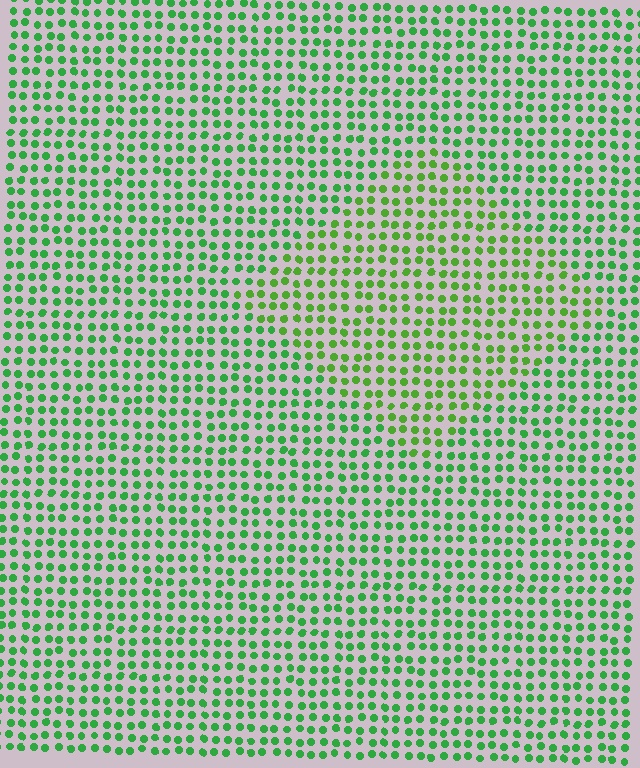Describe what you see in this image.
The image is filled with small green elements in a uniform arrangement. A diamond-shaped region is visible where the elements are tinted to a slightly different hue, forming a subtle color boundary.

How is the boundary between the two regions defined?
The boundary is defined purely by a slight shift in hue (about 24 degrees). Spacing, size, and orientation are identical on both sides.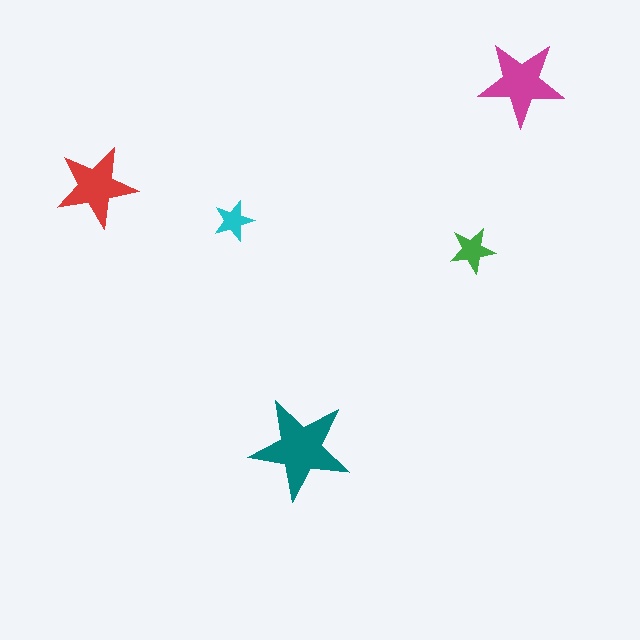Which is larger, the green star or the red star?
The red one.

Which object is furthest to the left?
The red star is leftmost.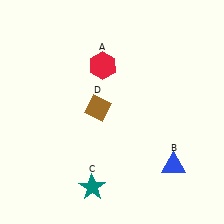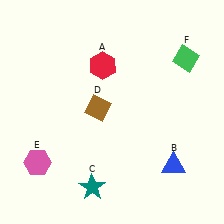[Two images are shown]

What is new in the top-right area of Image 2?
A green diamond (F) was added in the top-right area of Image 2.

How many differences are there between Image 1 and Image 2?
There are 2 differences between the two images.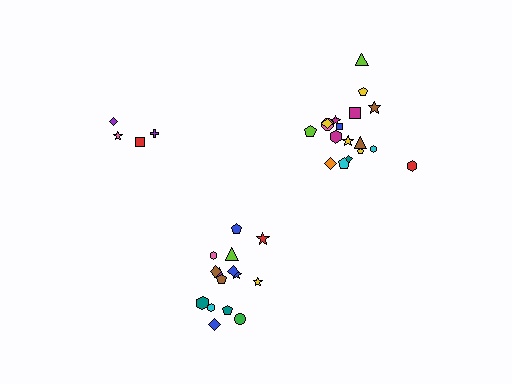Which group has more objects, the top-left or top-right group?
The top-right group.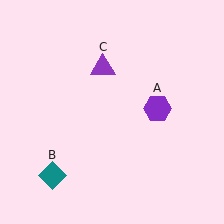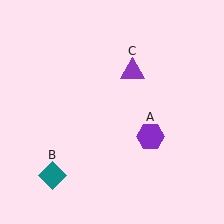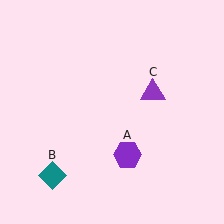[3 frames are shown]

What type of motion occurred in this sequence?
The purple hexagon (object A), purple triangle (object C) rotated clockwise around the center of the scene.